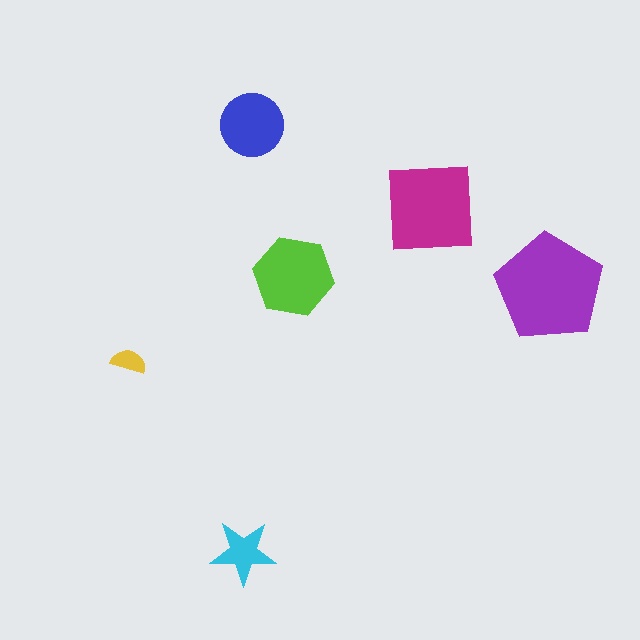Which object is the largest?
The purple pentagon.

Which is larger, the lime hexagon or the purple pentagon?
The purple pentagon.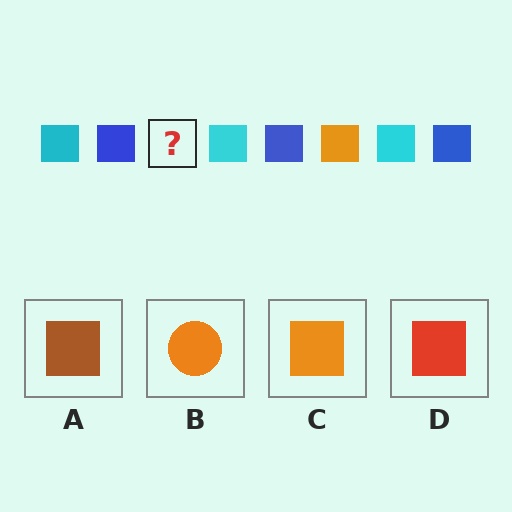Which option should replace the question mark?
Option C.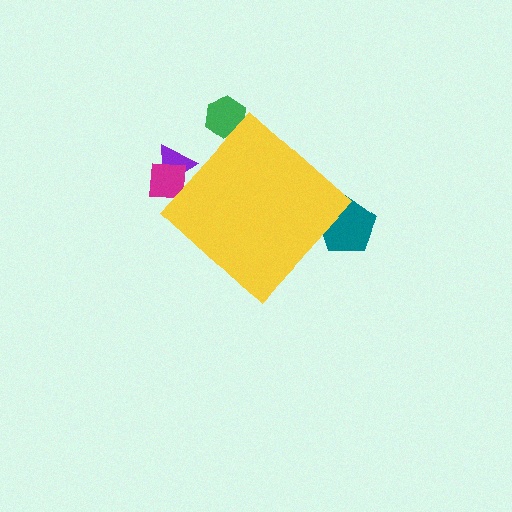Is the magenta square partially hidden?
Yes, the magenta square is partially hidden behind the yellow diamond.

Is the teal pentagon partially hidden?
Yes, the teal pentagon is partially hidden behind the yellow diamond.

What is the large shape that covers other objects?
A yellow diamond.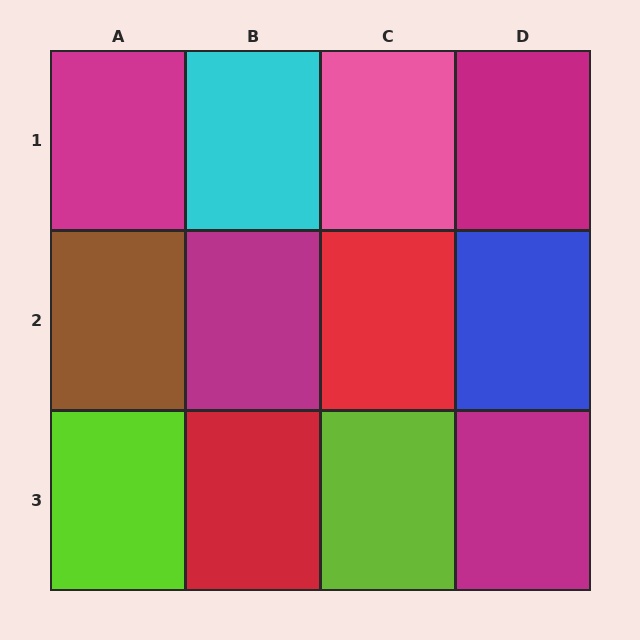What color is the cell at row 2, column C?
Red.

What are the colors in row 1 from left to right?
Magenta, cyan, pink, magenta.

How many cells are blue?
1 cell is blue.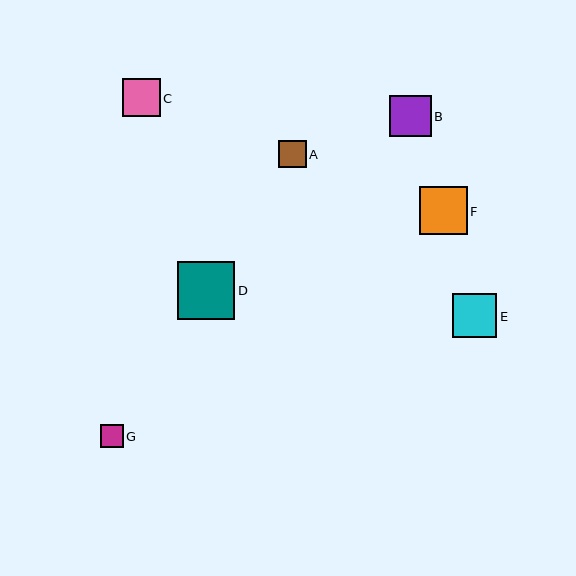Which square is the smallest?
Square G is the smallest with a size of approximately 23 pixels.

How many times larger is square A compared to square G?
Square A is approximately 1.2 times the size of square G.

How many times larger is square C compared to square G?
Square C is approximately 1.7 times the size of square G.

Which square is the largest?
Square D is the largest with a size of approximately 57 pixels.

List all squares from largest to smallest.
From largest to smallest: D, F, E, B, C, A, G.